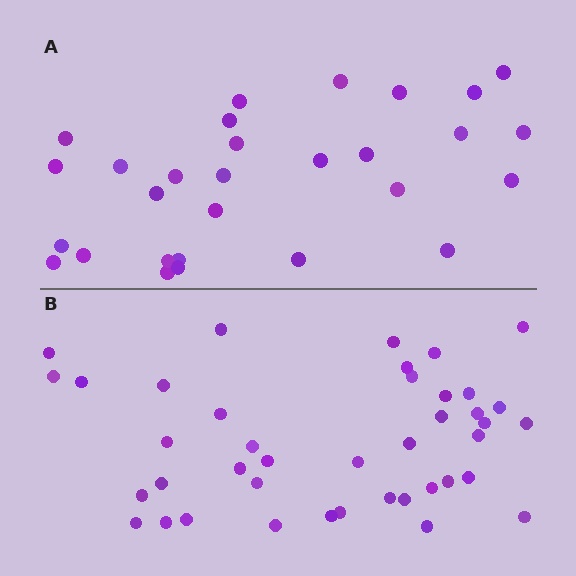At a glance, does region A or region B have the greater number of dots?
Region B (the bottom region) has more dots.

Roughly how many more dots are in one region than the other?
Region B has roughly 12 or so more dots than region A.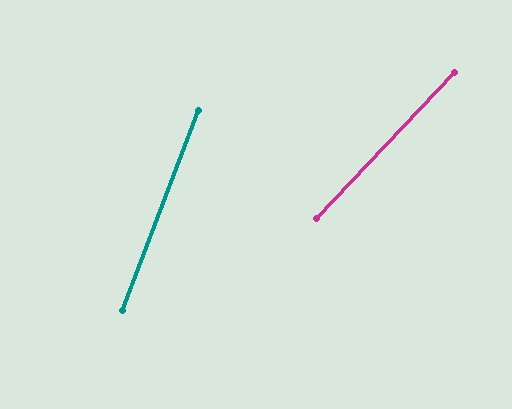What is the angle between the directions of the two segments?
Approximately 23 degrees.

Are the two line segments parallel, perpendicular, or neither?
Neither parallel nor perpendicular — they differ by about 23°.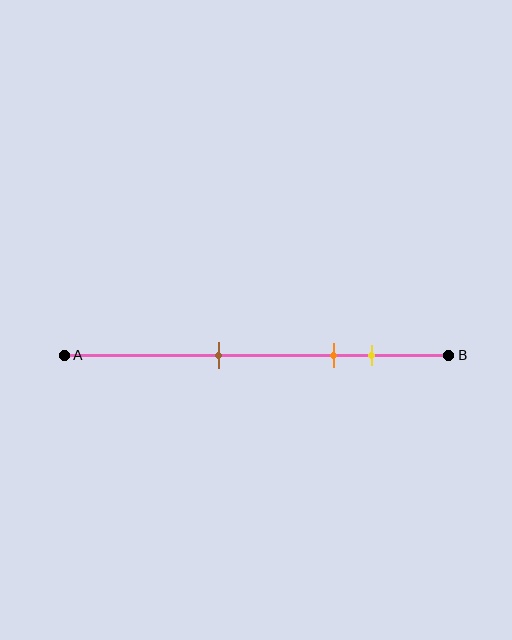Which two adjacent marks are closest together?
The orange and yellow marks are the closest adjacent pair.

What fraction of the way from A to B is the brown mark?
The brown mark is approximately 40% (0.4) of the way from A to B.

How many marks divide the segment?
There are 3 marks dividing the segment.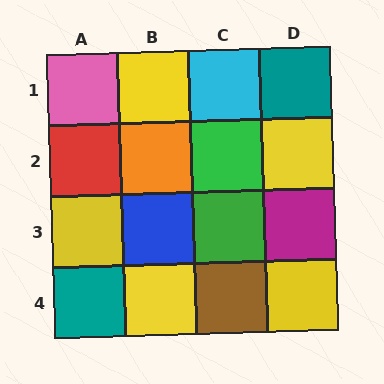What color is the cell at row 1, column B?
Yellow.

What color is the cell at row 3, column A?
Yellow.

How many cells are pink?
1 cell is pink.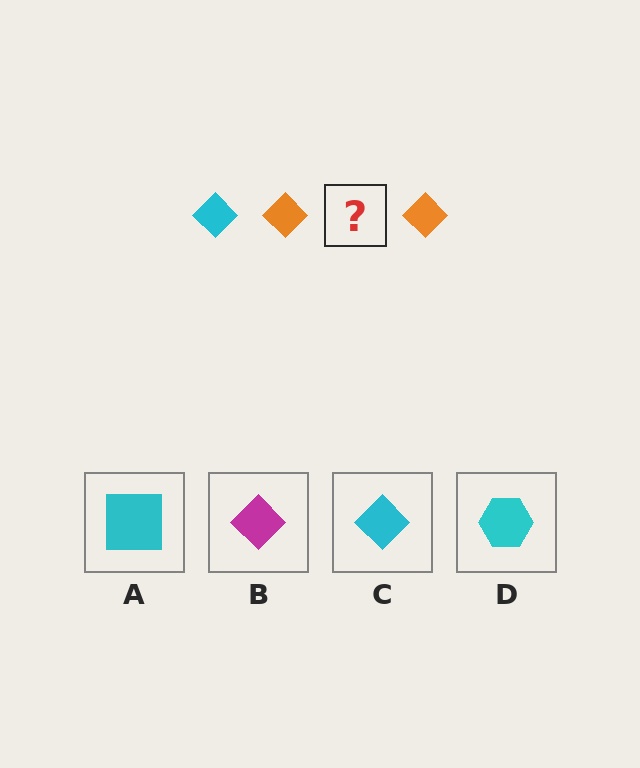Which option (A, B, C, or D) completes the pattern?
C.